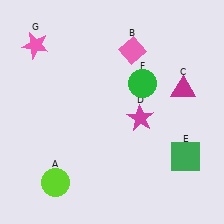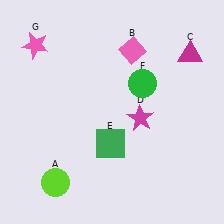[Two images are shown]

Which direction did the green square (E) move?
The green square (E) moved left.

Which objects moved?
The objects that moved are: the magenta triangle (C), the green square (E).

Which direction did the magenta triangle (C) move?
The magenta triangle (C) moved up.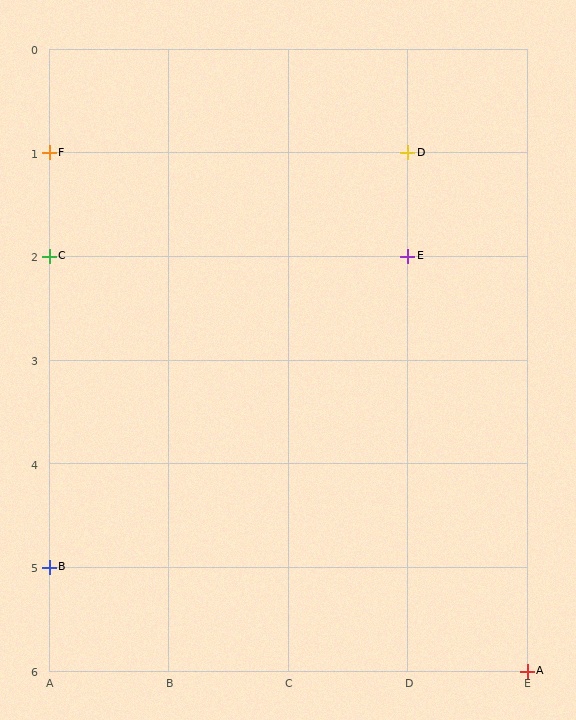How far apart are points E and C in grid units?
Points E and C are 3 columns apart.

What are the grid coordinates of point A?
Point A is at grid coordinates (E, 6).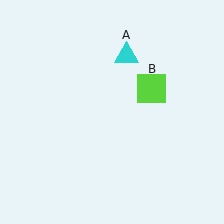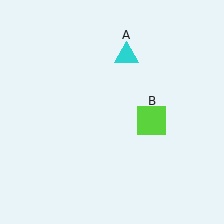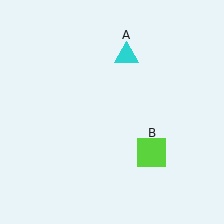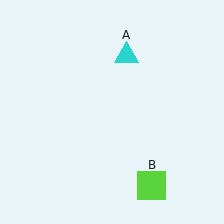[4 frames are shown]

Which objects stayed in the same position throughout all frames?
Cyan triangle (object A) remained stationary.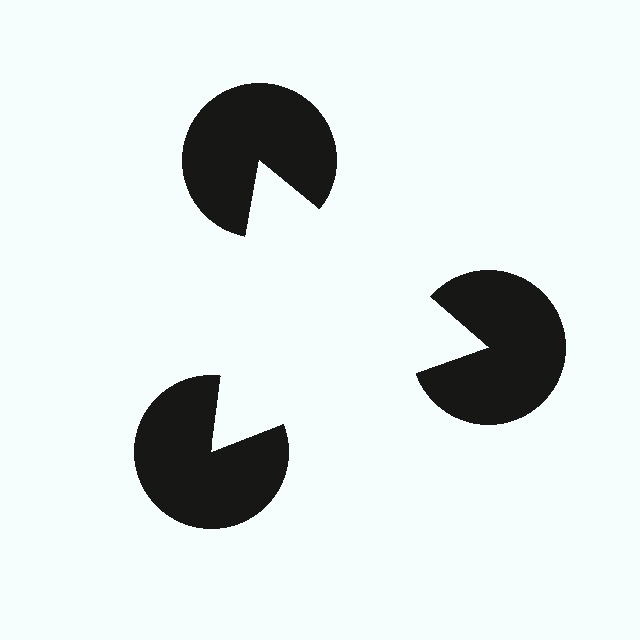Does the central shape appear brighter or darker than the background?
It typically appears slightly brighter than the background, even though no actual brightness change is drawn.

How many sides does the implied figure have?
3 sides.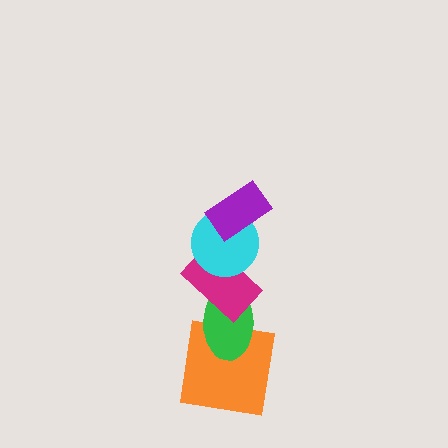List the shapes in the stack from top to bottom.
From top to bottom: the purple rectangle, the cyan circle, the magenta rectangle, the green ellipse, the orange square.